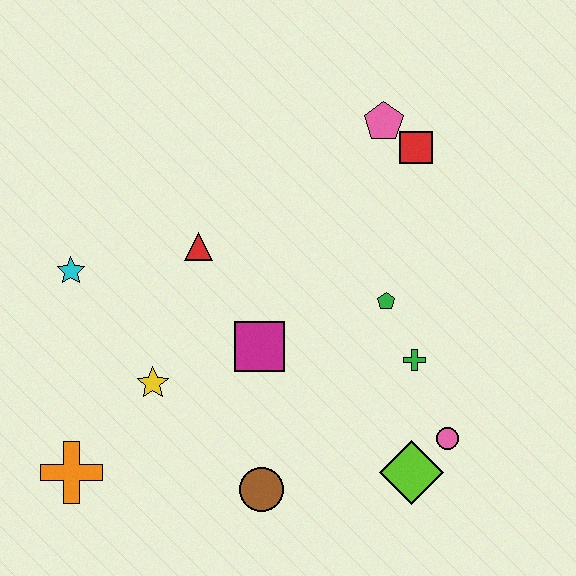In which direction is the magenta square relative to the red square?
The magenta square is below the red square.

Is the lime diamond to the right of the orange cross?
Yes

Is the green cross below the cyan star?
Yes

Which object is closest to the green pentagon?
The green cross is closest to the green pentagon.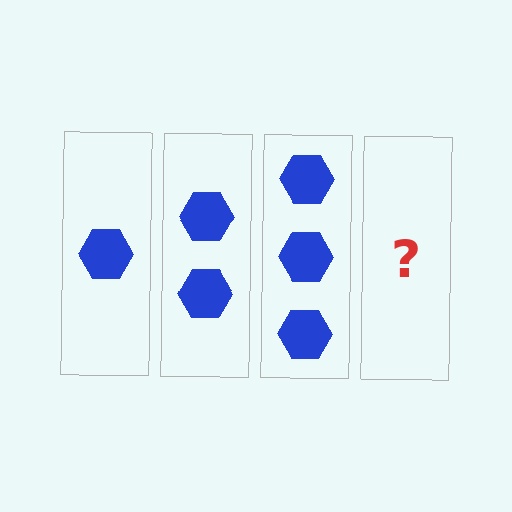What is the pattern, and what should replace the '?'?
The pattern is that each step adds one more hexagon. The '?' should be 4 hexagons.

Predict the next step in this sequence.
The next step is 4 hexagons.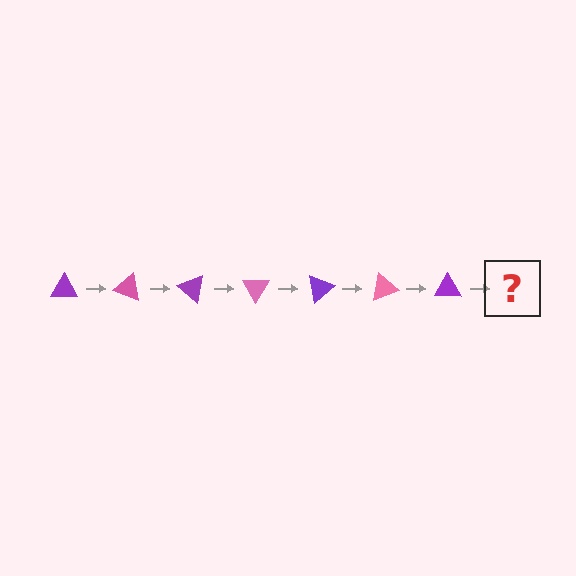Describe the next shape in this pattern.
It should be a pink triangle, rotated 140 degrees from the start.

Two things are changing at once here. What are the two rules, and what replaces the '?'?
The two rules are that it rotates 20 degrees each step and the color cycles through purple and pink. The '?' should be a pink triangle, rotated 140 degrees from the start.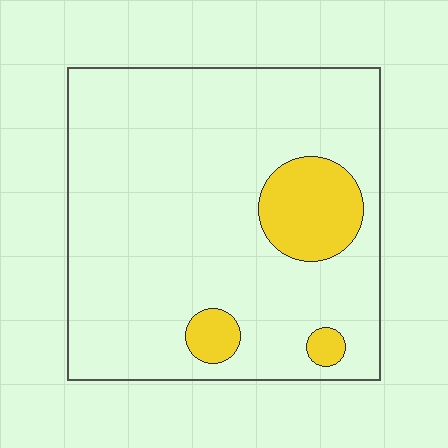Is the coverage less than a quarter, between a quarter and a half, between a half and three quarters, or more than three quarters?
Less than a quarter.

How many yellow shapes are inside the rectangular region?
3.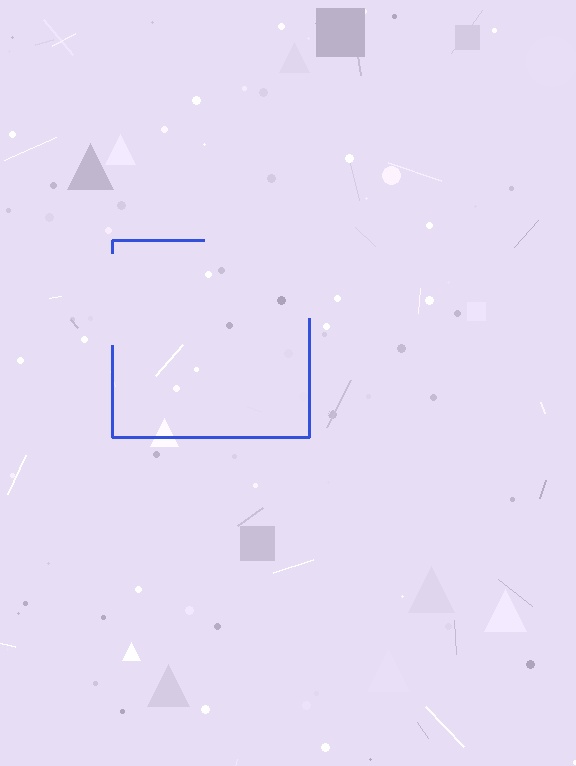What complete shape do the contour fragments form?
The contour fragments form a square.